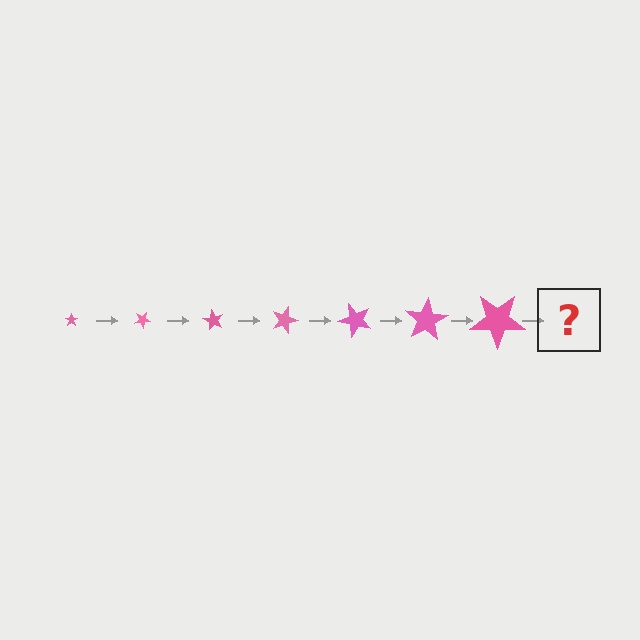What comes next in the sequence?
The next element should be a star, larger than the previous one and rotated 210 degrees from the start.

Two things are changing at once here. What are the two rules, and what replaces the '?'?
The two rules are that the star grows larger each step and it rotates 30 degrees each step. The '?' should be a star, larger than the previous one and rotated 210 degrees from the start.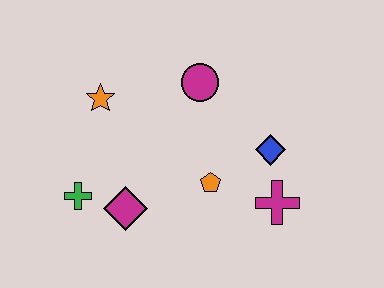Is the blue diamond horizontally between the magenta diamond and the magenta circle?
No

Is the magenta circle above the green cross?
Yes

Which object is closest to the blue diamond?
The magenta cross is closest to the blue diamond.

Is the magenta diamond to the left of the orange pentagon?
Yes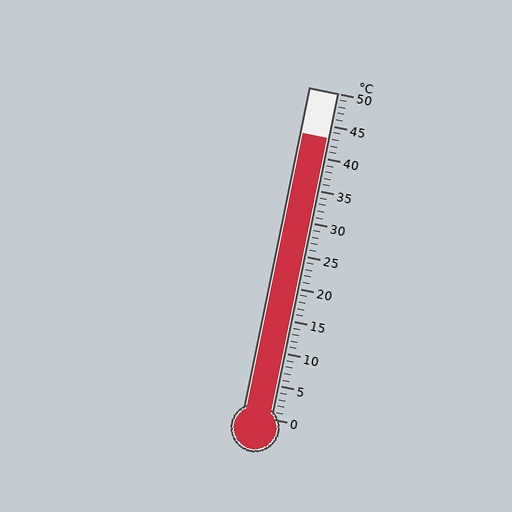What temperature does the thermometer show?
The thermometer shows approximately 43°C.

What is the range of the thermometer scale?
The thermometer scale ranges from 0°C to 50°C.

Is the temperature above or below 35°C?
The temperature is above 35°C.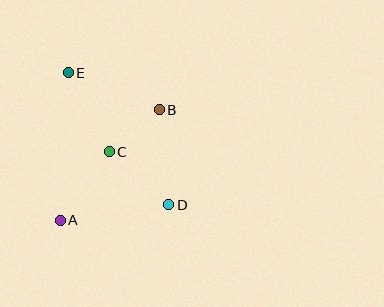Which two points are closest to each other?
Points B and C are closest to each other.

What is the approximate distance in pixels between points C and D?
The distance between C and D is approximately 80 pixels.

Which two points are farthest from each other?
Points D and E are farthest from each other.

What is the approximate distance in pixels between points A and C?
The distance between A and C is approximately 84 pixels.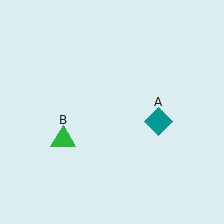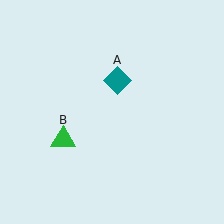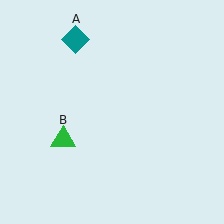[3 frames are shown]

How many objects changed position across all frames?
1 object changed position: teal diamond (object A).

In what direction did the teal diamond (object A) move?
The teal diamond (object A) moved up and to the left.